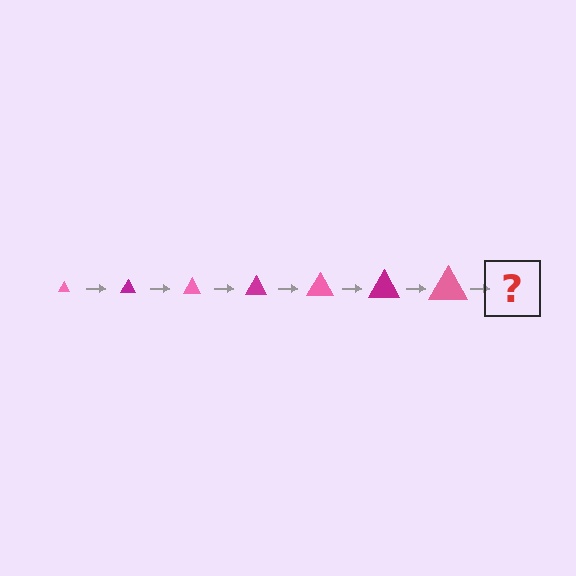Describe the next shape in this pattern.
It should be a magenta triangle, larger than the previous one.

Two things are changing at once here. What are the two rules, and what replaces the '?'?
The two rules are that the triangle grows larger each step and the color cycles through pink and magenta. The '?' should be a magenta triangle, larger than the previous one.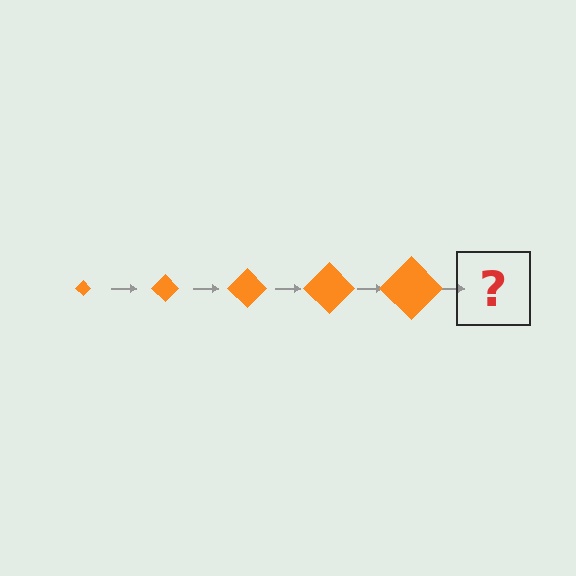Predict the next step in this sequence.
The next step is an orange diamond, larger than the previous one.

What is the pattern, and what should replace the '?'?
The pattern is that the diamond gets progressively larger each step. The '?' should be an orange diamond, larger than the previous one.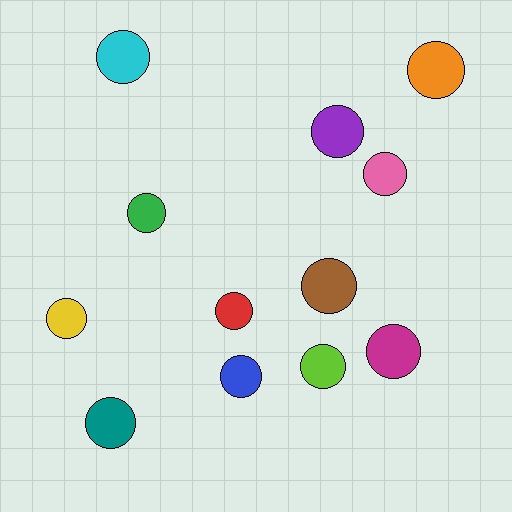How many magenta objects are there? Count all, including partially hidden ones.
There is 1 magenta object.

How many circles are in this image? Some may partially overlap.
There are 12 circles.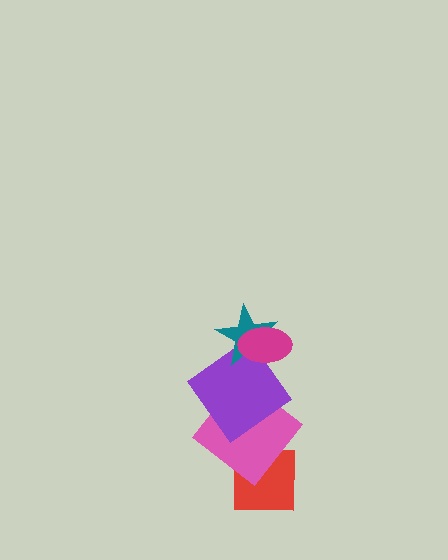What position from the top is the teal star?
The teal star is 2nd from the top.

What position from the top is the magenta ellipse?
The magenta ellipse is 1st from the top.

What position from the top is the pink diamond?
The pink diamond is 4th from the top.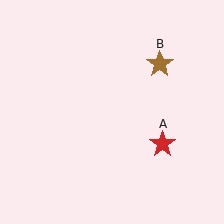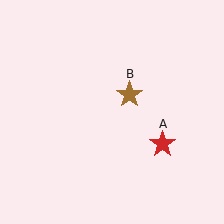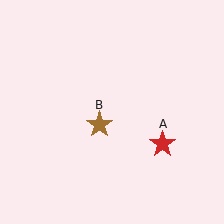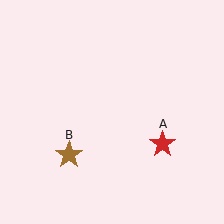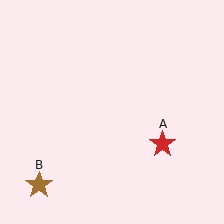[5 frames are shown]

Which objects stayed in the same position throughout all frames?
Red star (object A) remained stationary.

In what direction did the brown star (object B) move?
The brown star (object B) moved down and to the left.